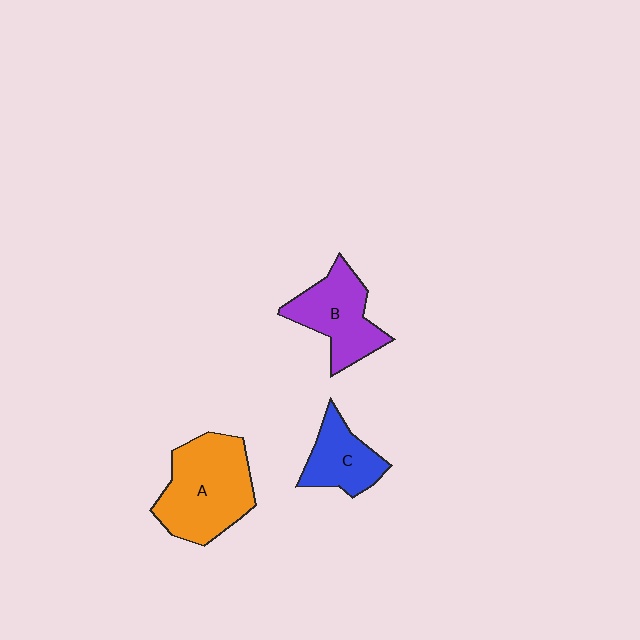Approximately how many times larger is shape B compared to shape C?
Approximately 1.3 times.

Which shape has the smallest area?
Shape C (blue).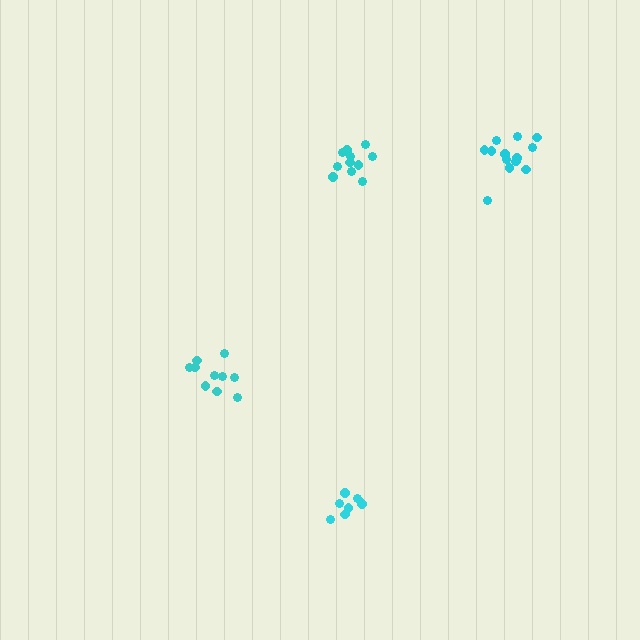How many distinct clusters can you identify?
There are 4 distinct clusters.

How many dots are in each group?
Group 1: 11 dots, Group 2: 8 dots, Group 3: 10 dots, Group 4: 14 dots (43 total).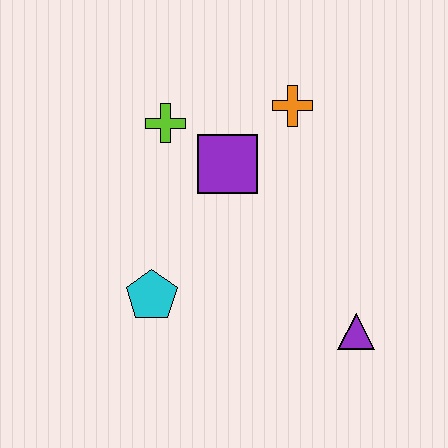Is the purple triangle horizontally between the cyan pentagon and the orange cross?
No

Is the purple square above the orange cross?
No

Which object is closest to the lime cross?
The purple square is closest to the lime cross.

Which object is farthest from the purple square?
The purple triangle is farthest from the purple square.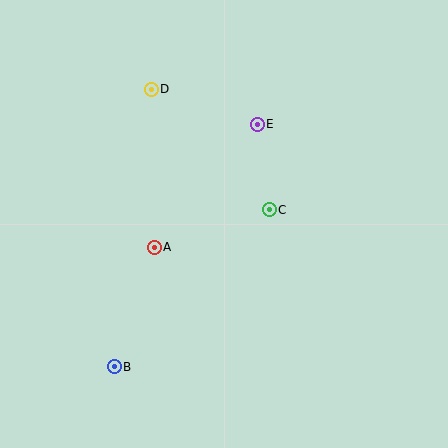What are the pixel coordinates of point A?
Point A is at (154, 247).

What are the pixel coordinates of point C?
Point C is at (269, 210).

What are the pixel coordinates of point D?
Point D is at (151, 89).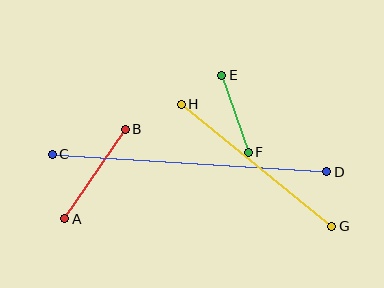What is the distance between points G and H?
The distance is approximately 193 pixels.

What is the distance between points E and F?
The distance is approximately 81 pixels.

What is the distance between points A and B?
The distance is approximately 108 pixels.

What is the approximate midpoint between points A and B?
The midpoint is at approximately (95, 174) pixels.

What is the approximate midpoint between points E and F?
The midpoint is at approximately (235, 114) pixels.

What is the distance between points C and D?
The distance is approximately 275 pixels.